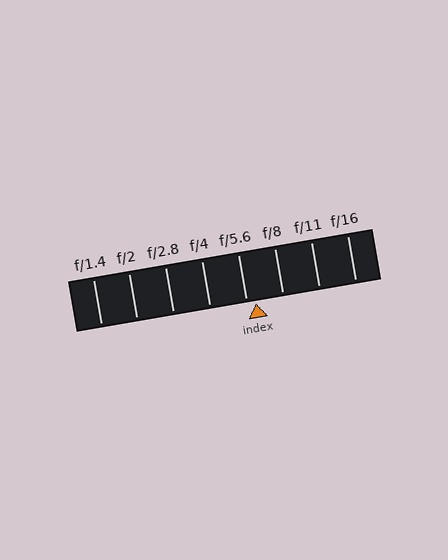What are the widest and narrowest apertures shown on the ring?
The widest aperture shown is f/1.4 and the narrowest is f/16.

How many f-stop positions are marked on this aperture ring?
There are 8 f-stop positions marked.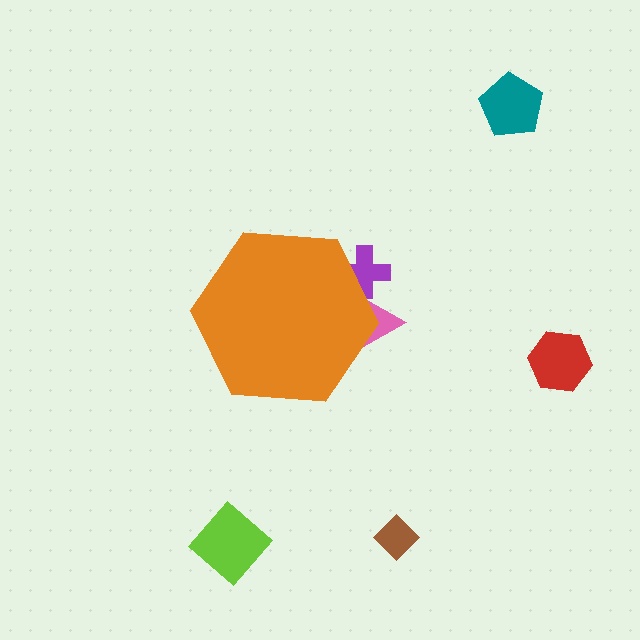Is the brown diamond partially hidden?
No, the brown diamond is fully visible.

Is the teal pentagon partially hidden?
No, the teal pentagon is fully visible.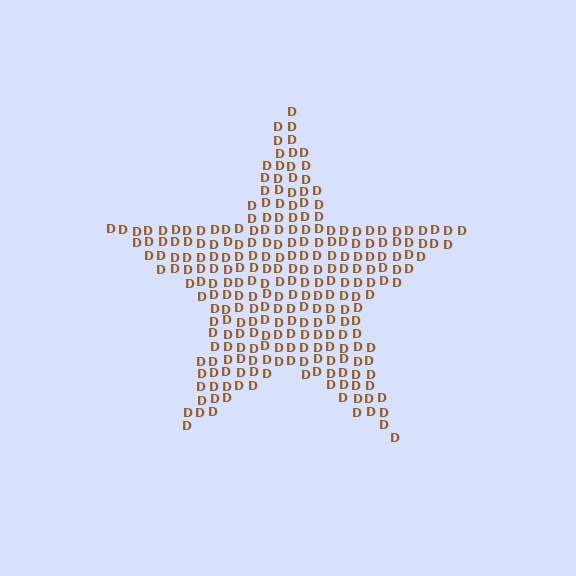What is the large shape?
The large shape is a star.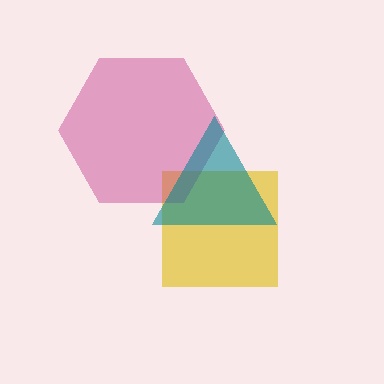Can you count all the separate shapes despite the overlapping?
Yes, there are 3 separate shapes.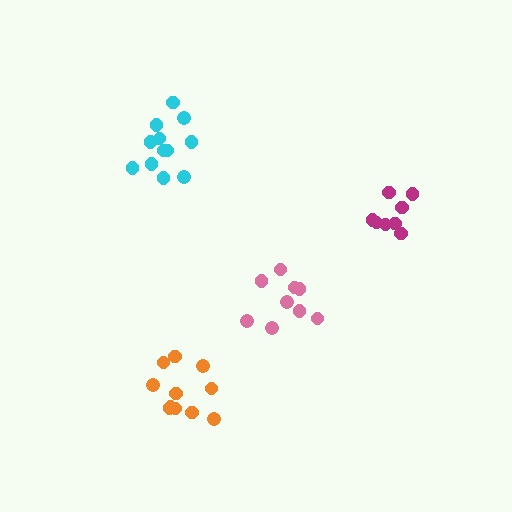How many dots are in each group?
Group 1: 12 dots, Group 2: 9 dots, Group 3: 8 dots, Group 4: 11 dots (40 total).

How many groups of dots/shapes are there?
There are 4 groups.